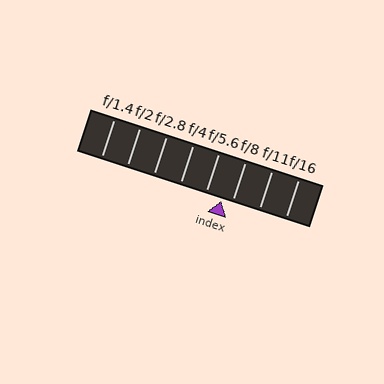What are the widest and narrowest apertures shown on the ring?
The widest aperture shown is f/1.4 and the narrowest is f/16.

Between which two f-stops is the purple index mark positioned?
The index mark is between f/5.6 and f/8.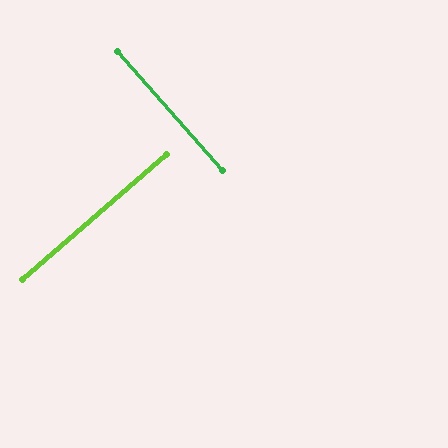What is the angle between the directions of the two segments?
Approximately 89 degrees.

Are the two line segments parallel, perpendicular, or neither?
Perpendicular — they meet at approximately 89°.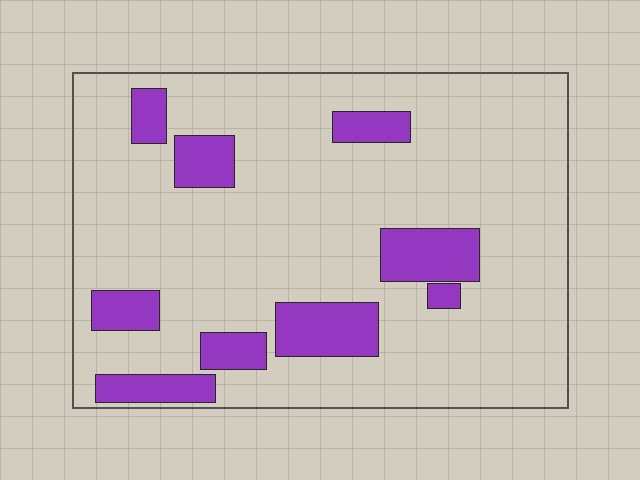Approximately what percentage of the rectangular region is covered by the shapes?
Approximately 15%.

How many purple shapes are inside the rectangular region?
9.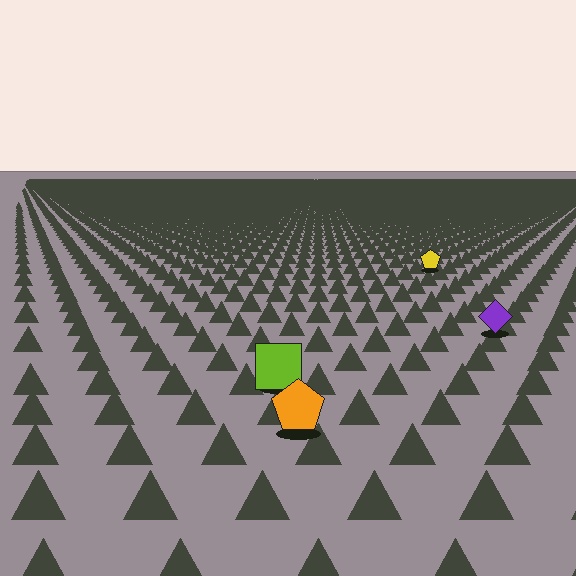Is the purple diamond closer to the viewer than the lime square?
No. The lime square is closer — you can tell from the texture gradient: the ground texture is coarser near it.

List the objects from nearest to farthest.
From nearest to farthest: the orange pentagon, the lime square, the purple diamond, the yellow pentagon.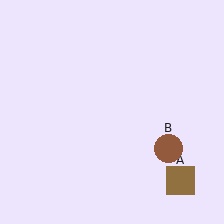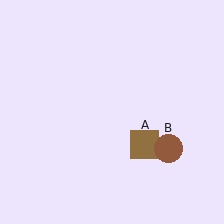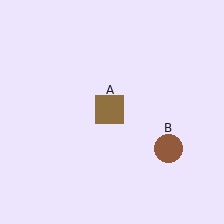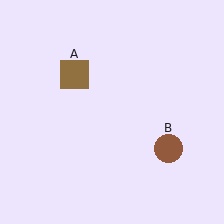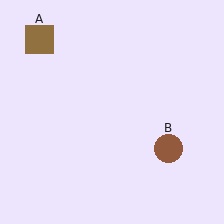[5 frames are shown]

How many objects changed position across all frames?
1 object changed position: brown square (object A).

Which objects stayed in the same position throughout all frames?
Brown circle (object B) remained stationary.